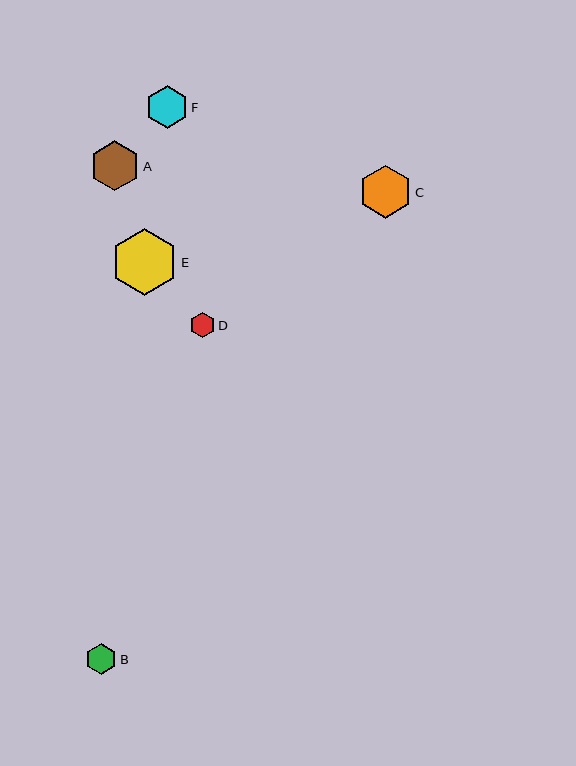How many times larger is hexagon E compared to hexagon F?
Hexagon E is approximately 1.6 times the size of hexagon F.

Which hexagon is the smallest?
Hexagon D is the smallest with a size of approximately 25 pixels.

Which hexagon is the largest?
Hexagon E is the largest with a size of approximately 68 pixels.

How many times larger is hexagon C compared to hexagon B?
Hexagon C is approximately 1.7 times the size of hexagon B.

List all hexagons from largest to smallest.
From largest to smallest: E, C, A, F, B, D.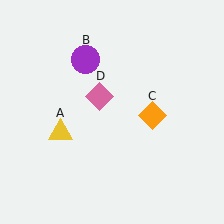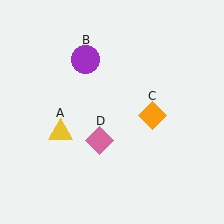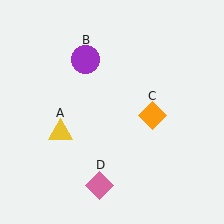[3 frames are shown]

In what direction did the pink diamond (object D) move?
The pink diamond (object D) moved down.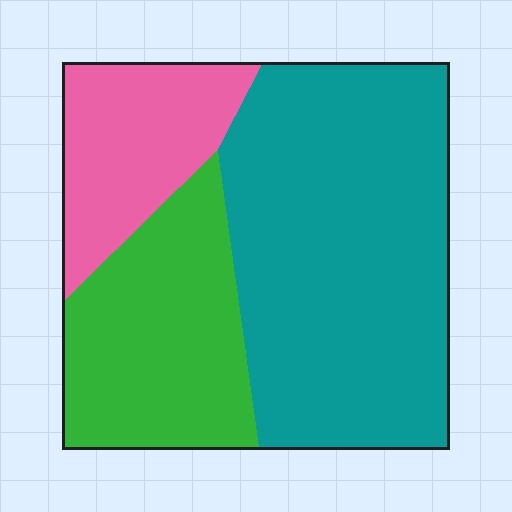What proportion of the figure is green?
Green takes up between a quarter and a half of the figure.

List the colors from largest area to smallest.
From largest to smallest: teal, green, pink.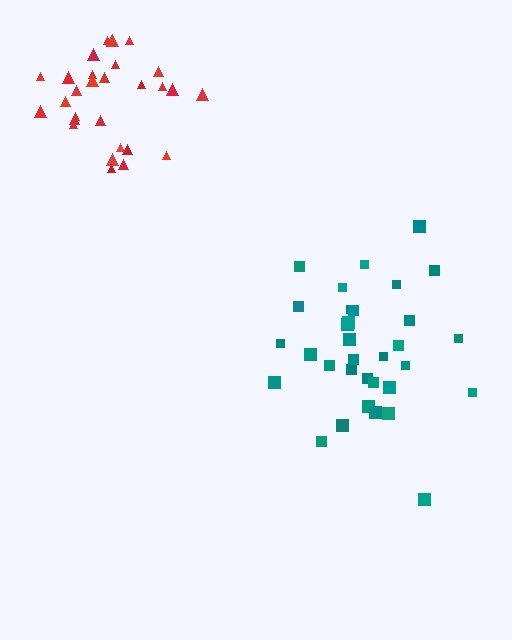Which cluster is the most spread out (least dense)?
Teal.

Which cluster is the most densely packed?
Red.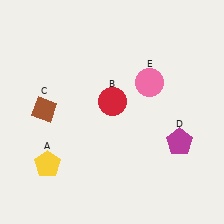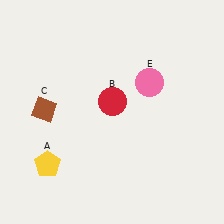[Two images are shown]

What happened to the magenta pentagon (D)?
The magenta pentagon (D) was removed in Image 2. It was in the bottom-right area of Image 1.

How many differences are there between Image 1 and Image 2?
There is 1 difference between the two images.